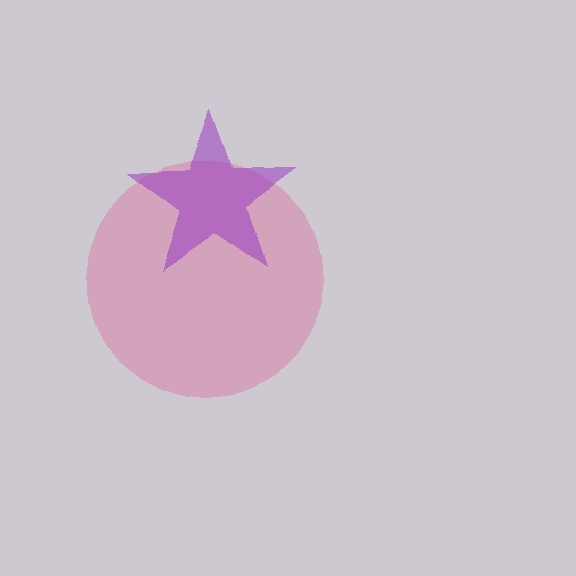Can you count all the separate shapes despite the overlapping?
Yes, there are 2 separate shapes.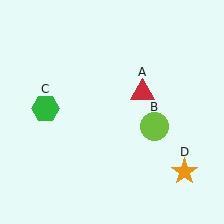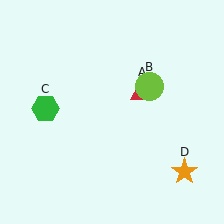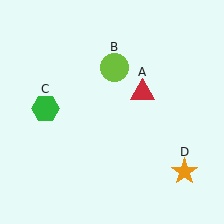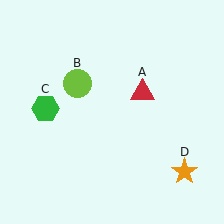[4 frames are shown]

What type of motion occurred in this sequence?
The lime circle (object B) rotated counterclockwise around the center of the scene.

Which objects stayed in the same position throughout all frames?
Red triangle (object A) and green hexagon (object C) and orange star (object D) remained stationary.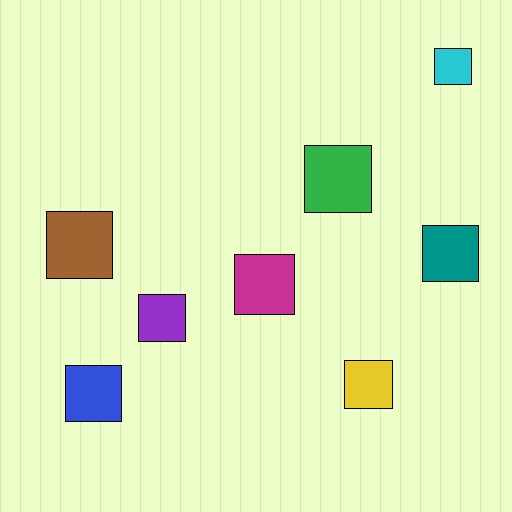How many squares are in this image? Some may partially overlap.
There are 8 squares.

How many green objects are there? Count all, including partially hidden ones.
There is 1 green object.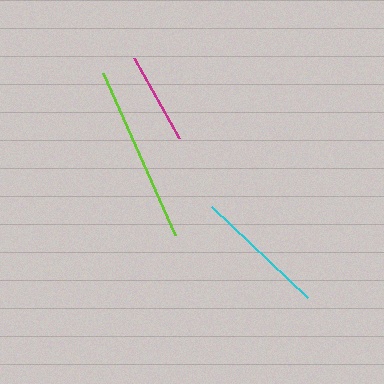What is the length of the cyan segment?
The cyan segment is approximately 132 pixels long.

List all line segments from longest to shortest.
From longest to shortest: lime, cyan, magenta.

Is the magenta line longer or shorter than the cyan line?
The cyan line is longer than the magenta line.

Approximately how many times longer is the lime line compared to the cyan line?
The lime line is approximately 1.3 times the length of the cyan line.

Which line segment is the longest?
The lime line is the longest at approximately 178 pixels.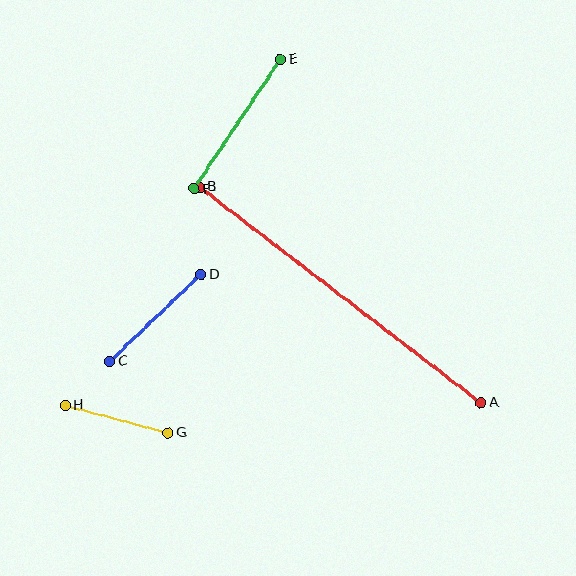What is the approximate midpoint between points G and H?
The midpoint is at approximately (117, 419) pixels.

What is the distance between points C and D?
The distance is approximately 126 pixels.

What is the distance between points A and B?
The distance is approximately 354 pixels.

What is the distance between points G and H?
The distance is approximately 106 pixels.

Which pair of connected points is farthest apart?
Points A and B are farthest apart.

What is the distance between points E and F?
The distance is approximately 156 pixels.